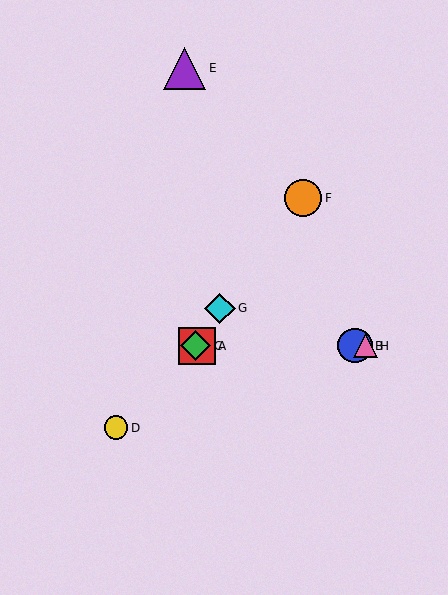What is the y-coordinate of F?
Object F is at y≈198.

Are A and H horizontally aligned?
Yes, both are at y≈346.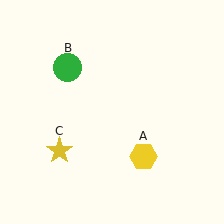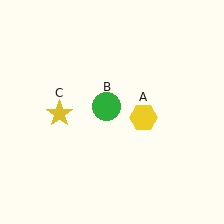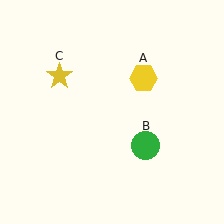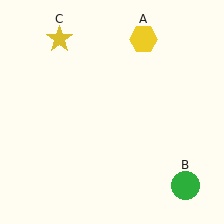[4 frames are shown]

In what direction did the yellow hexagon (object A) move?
The yellow hexagon (object A) moved up.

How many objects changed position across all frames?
3 objects changed position: yellow hexagon (object A), green circle (object B), yellow star (object C).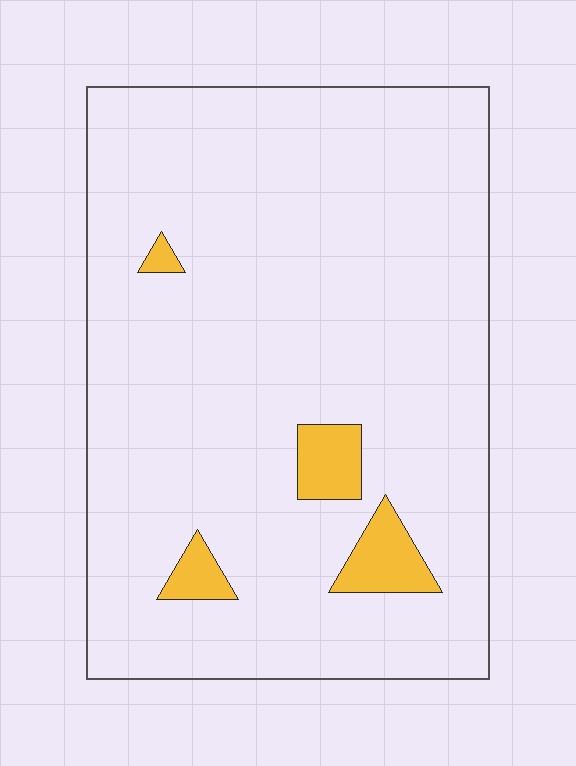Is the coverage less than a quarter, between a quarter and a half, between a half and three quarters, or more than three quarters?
Less than a quarter.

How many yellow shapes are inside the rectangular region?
4.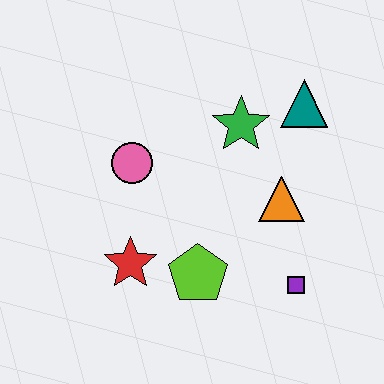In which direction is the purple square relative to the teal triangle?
The purple square is below the teal triangle.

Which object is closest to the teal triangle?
The green star is closest to the teal triangle.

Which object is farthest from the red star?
The teal triangle is farthest from the red star.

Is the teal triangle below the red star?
No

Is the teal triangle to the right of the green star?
Yes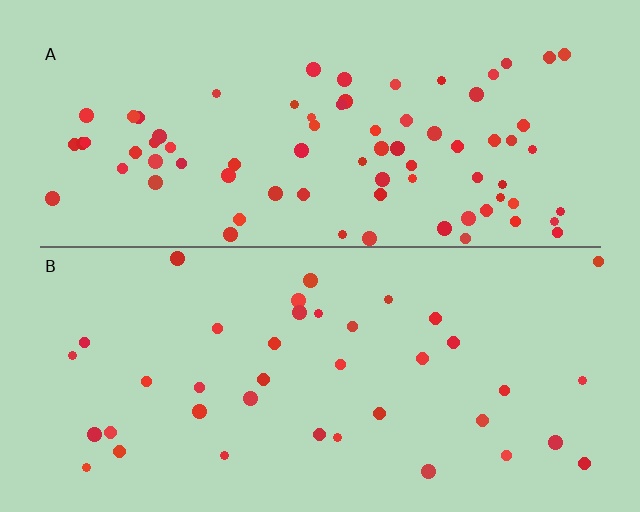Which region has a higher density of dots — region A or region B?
A (the top).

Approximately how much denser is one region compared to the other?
Approximately 2.0× — region A over region B.